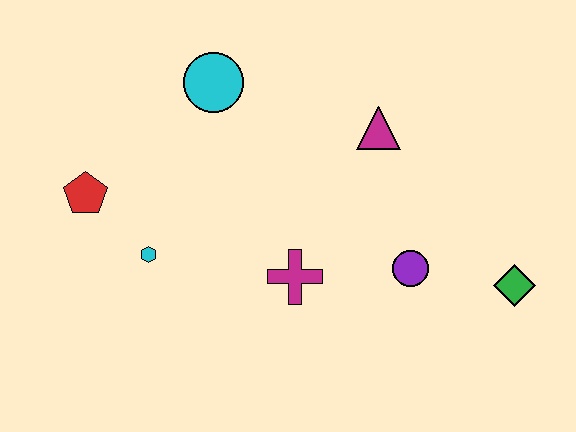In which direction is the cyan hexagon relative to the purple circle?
The cyan hexagon is to the left of the purple circle.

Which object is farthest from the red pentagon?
The green diamond is farthest from the red pentagon.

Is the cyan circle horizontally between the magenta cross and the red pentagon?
Yes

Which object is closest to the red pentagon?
The cyan hexagon is closest to the red pentagon.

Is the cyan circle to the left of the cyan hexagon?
No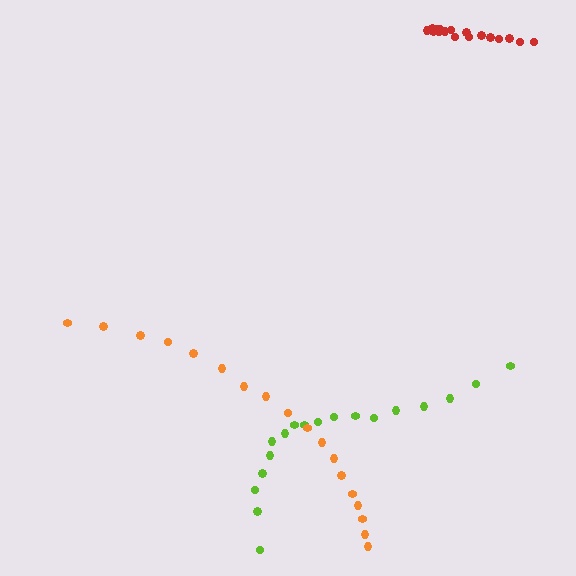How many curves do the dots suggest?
There are 3 distinct paths.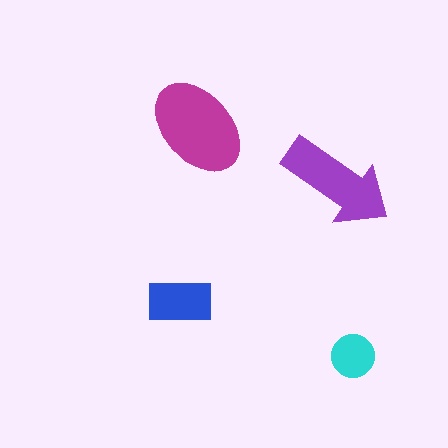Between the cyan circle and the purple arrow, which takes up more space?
The purple arrow.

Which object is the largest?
The magenta ellipse.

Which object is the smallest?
The cyan circle.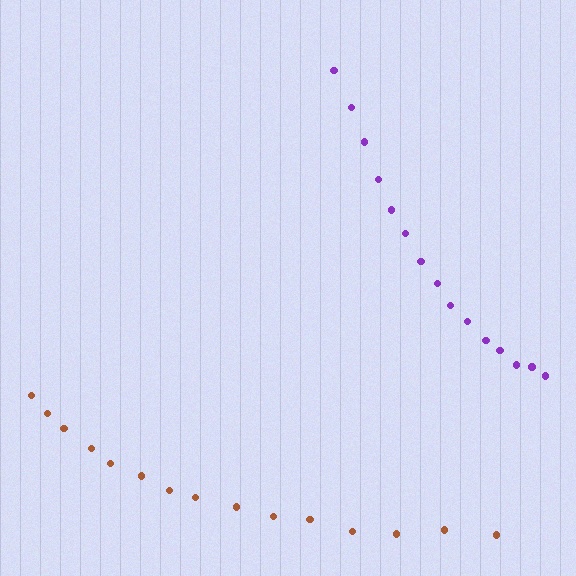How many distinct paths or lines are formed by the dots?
There are 2 distinct paths.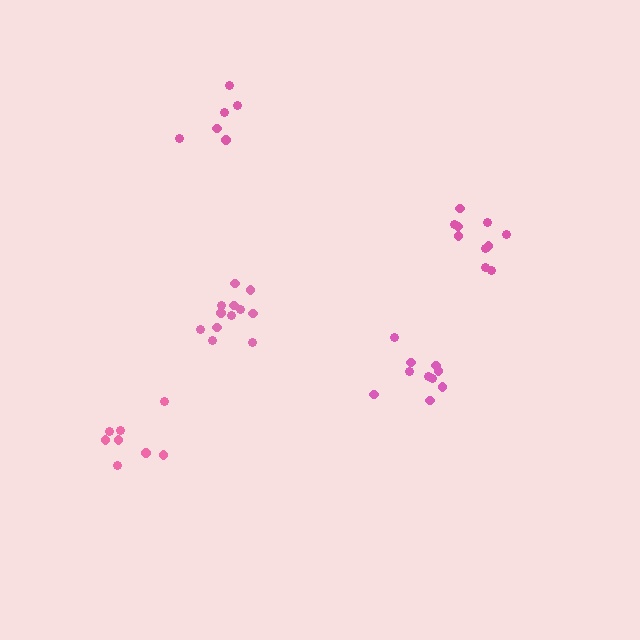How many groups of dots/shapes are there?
There are 5 groups.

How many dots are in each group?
Group 1: 10 dots, Group 2: 6 dots, Group 3: 10 dots, Group 4: 12 dots, Group 5: 8 dots (46 total).